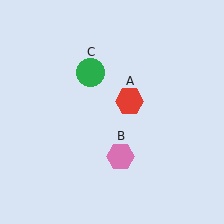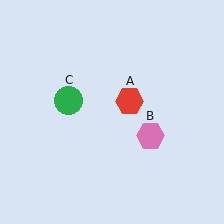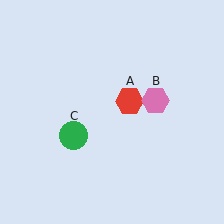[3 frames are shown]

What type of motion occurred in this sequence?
The pink hexagon (object B), green circle (object C) rotated counterclockwise around the center of the scene.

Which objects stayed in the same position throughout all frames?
Red hexagon (object A) remained stationary.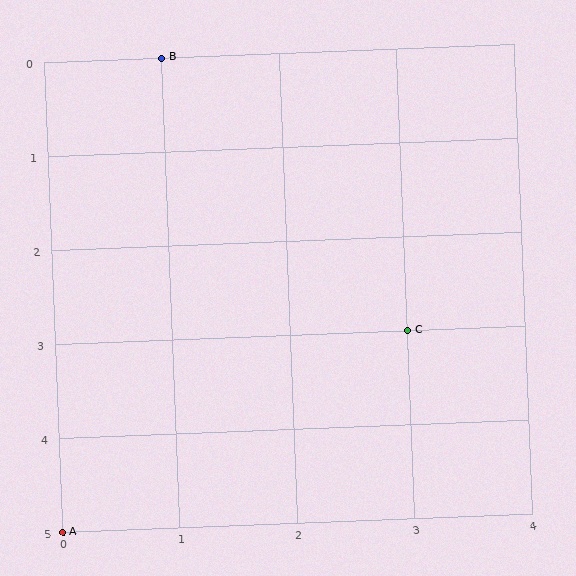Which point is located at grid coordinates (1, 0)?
Point B is at (1, 0).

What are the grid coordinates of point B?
Point B is at grid coordinates (1, 0).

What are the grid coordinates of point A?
Point A is at grid coordinates (0, 5).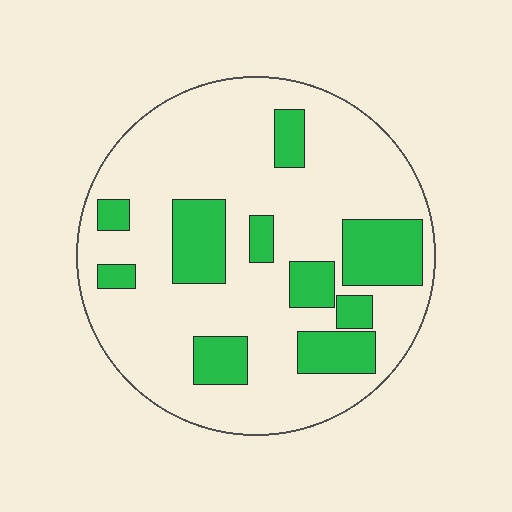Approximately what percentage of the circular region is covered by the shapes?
Approximately 25%.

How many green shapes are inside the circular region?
10.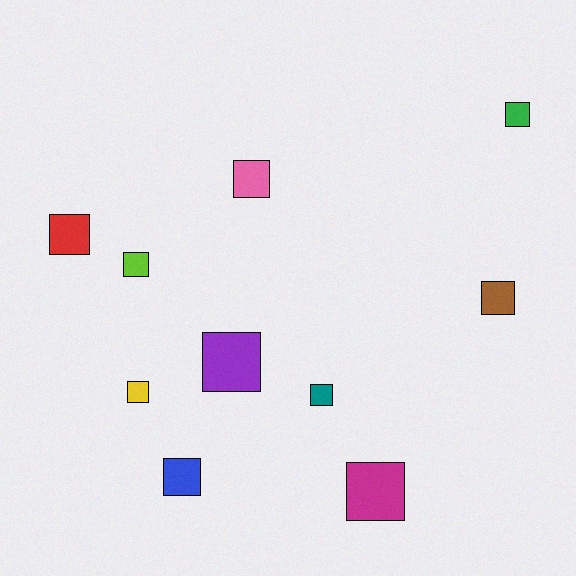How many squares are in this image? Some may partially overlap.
There are 10 squares.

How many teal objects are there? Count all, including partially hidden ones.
There is 1 teal object.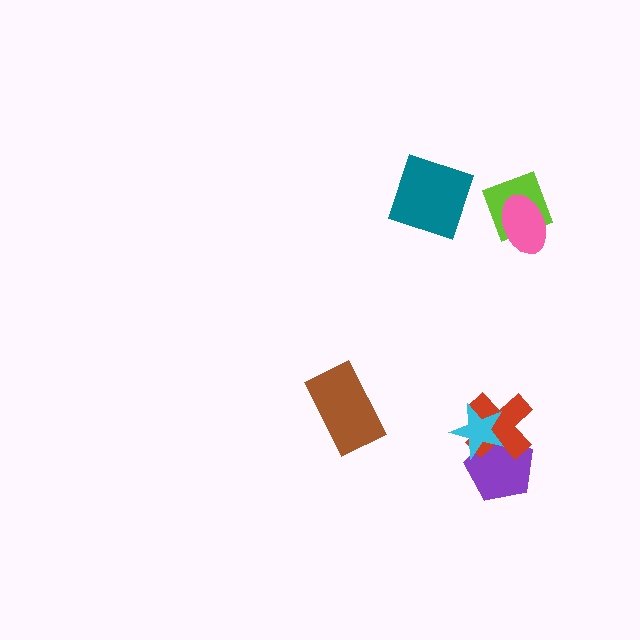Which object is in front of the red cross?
The cyan star is in front of the red cross.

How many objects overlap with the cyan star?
2 objects overlap with the cyan star.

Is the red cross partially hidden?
Yes, it is partially covered by another shape.